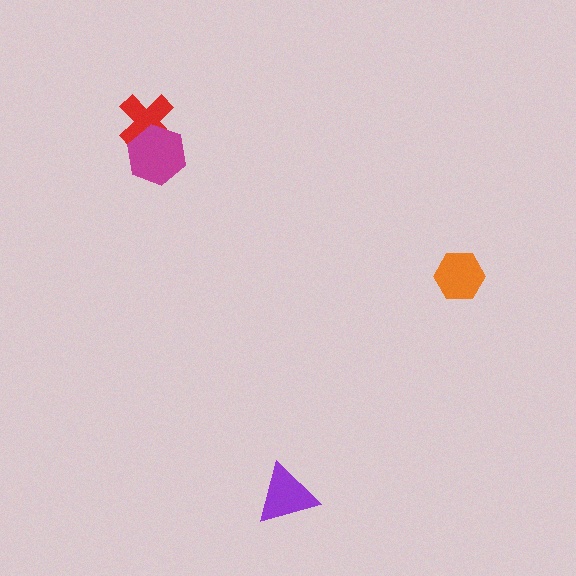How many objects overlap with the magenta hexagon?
1 object overlaps with the magenta hexagon.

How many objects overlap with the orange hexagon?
0 objects overlap with the orange hexagon.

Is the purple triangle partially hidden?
No, no other shape covers it.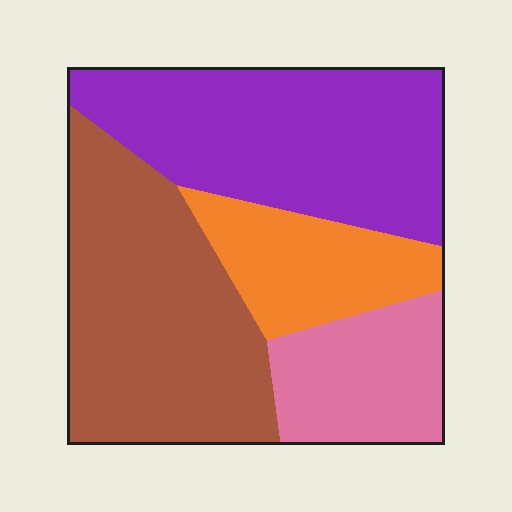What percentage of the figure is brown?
Brown takes up about one third (1/3) of the figure.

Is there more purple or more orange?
Purple.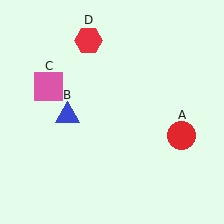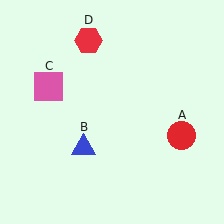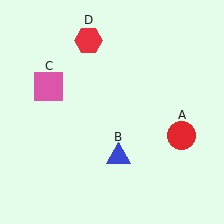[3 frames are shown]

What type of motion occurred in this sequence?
The blue triangle (object B) rotated counterclockwise around the center of the scene.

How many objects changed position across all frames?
1 object changed position: blue triangle (object B).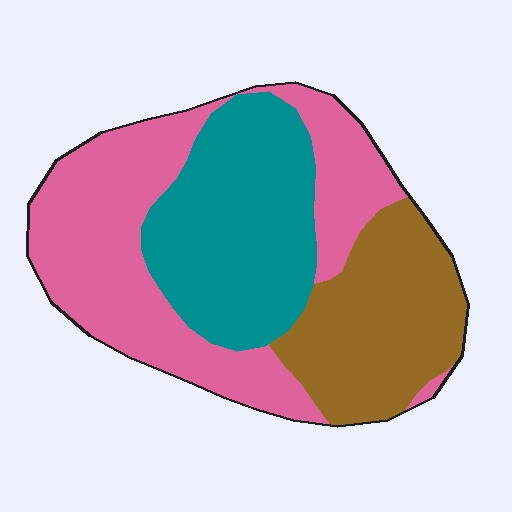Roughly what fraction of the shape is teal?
Teal covers around 30% of the shape.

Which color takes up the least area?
Brown, at roughly 25%.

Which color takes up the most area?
Pink, at roughly 45%.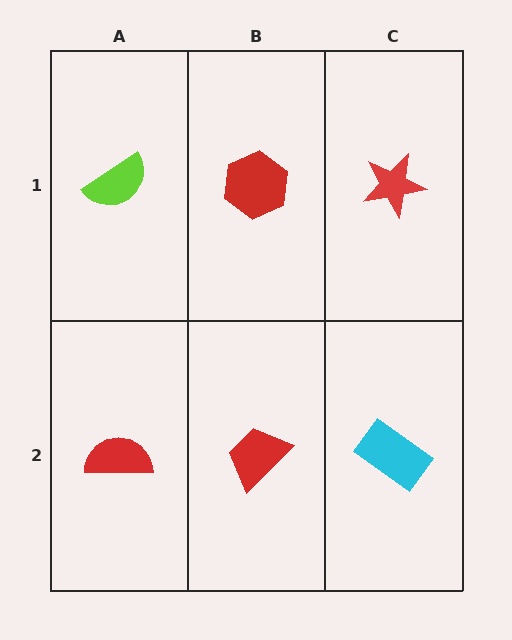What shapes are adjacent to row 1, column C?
A cyan rectangle (row 2, column C), a red hexagon (row 1, column B).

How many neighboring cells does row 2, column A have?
2.